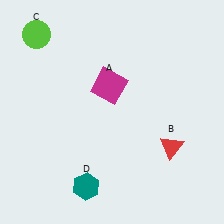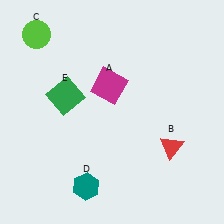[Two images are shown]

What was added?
A green square (E) was added in Image 2.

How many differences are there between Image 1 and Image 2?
There is 1 difference between the two images.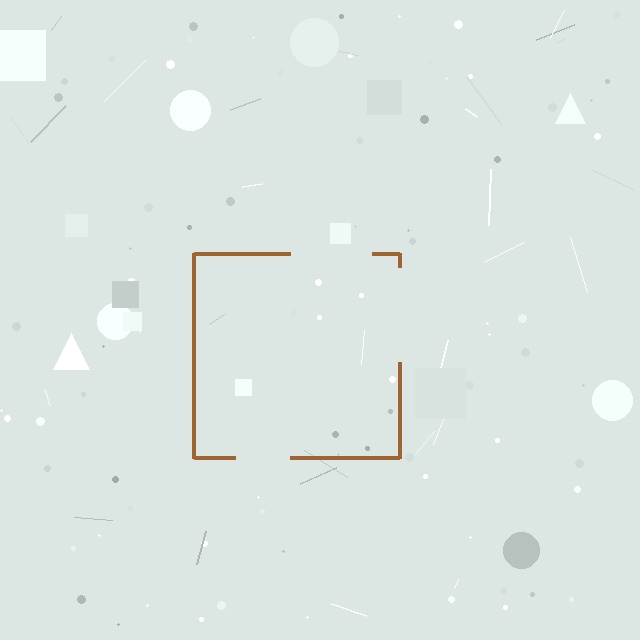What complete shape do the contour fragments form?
The contour fragments form a square.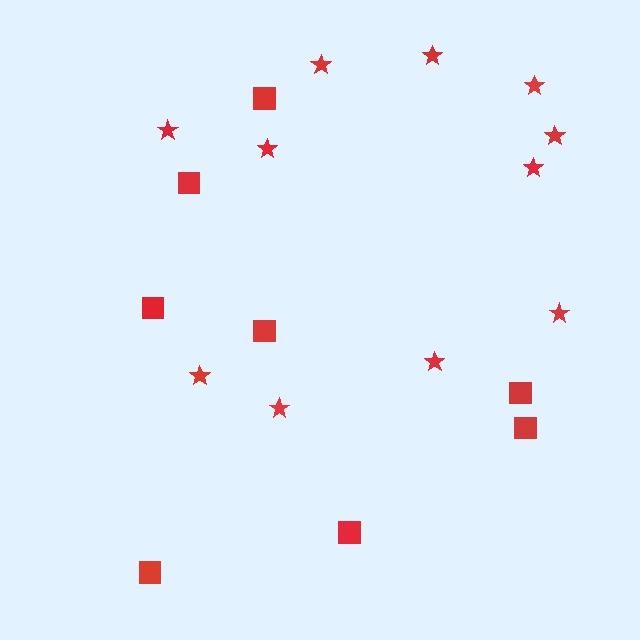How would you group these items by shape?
There are 2 groups: one group of stars (11) and one group of squares (8).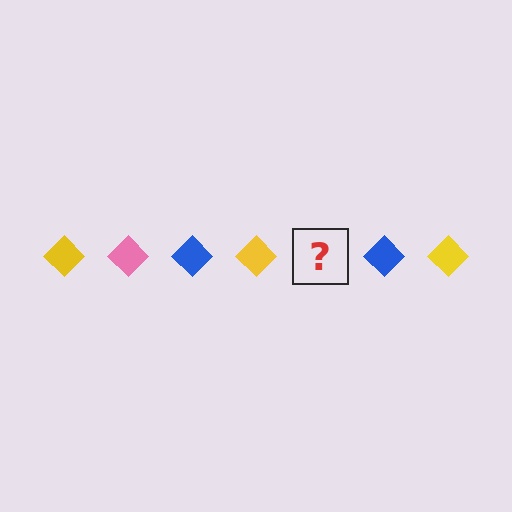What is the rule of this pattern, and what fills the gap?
The rule is that the pattern cycles through yellow, pink, blue diamonds. The gap should be filled with a pink diamond.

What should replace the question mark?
The question mark should be replaced with a pink diamond.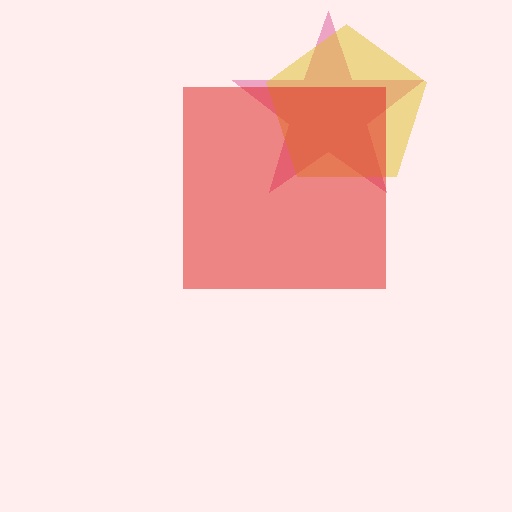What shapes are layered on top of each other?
The layered shapes are: a magenta star, a yellow pentagon, a red square.